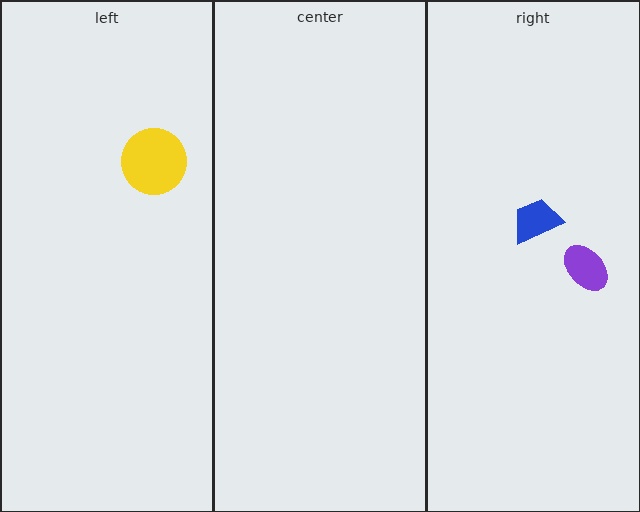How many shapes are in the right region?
2.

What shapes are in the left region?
The yellow circle.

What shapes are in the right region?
The purple ellipse, the blue trapezoid.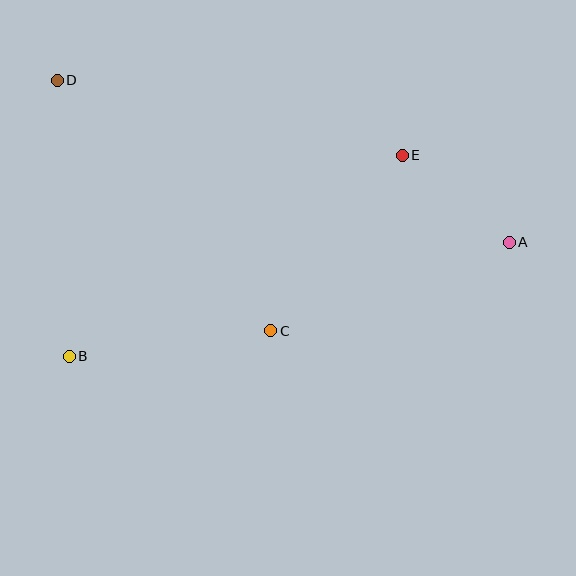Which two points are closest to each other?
Points A and E are closest to each other.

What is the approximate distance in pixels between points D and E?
The distance between D and E is approximately 353 pixels.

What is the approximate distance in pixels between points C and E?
The distance between C and E is approximately 219 pixels.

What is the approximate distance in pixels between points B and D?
The distance between B and D is approximately 276 pixels.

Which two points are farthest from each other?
Points A and D are farthest from each other.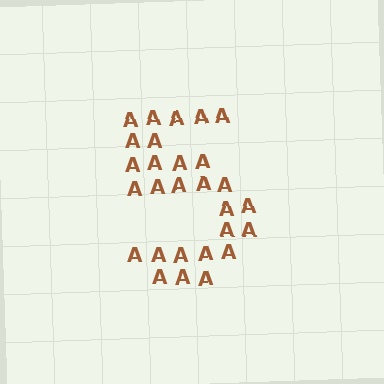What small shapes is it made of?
It is made of small letter A's.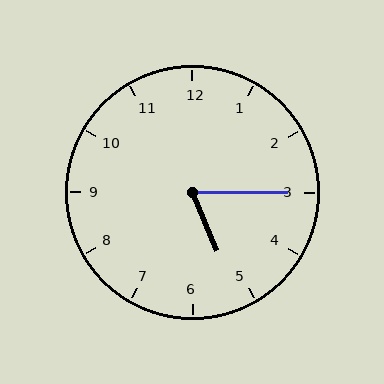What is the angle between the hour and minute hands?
Approximately 68 degrees.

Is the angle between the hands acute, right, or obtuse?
It is acute.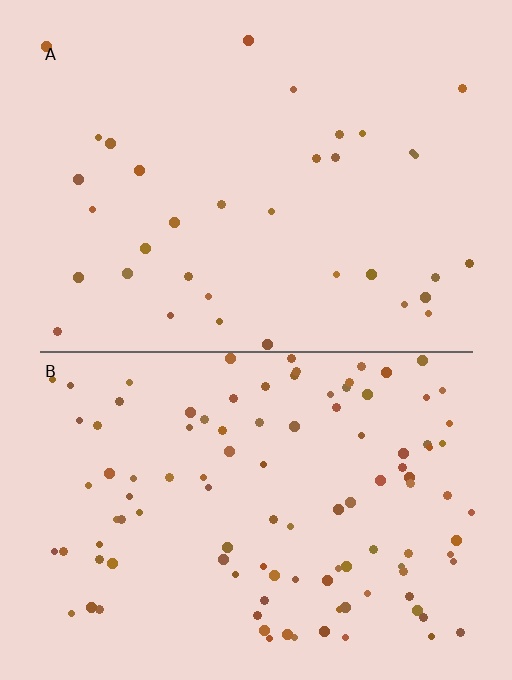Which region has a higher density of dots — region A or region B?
B (the bottom).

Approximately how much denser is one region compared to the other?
Approximately 3.1× — region B over region A.